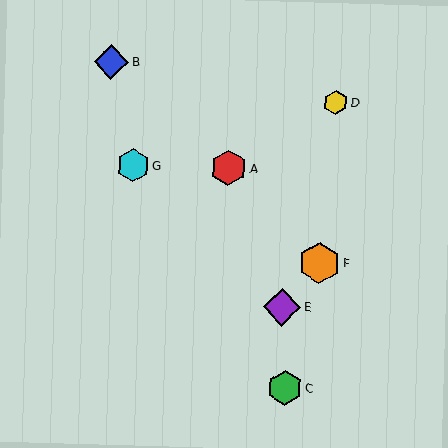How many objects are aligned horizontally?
2 objects (A, G) are aligned horizontally.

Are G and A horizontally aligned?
Yes, both are at y≈165.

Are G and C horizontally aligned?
No, G is at y≈165 and C is at y≈388.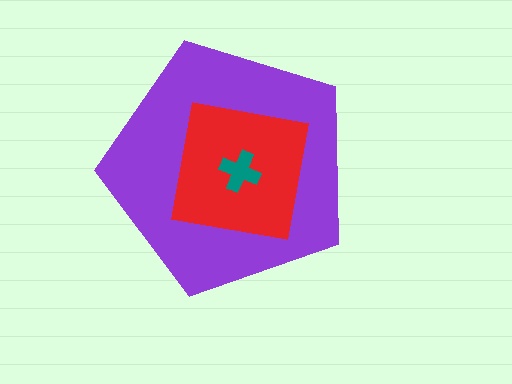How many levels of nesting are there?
3.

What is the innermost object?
The teal cross.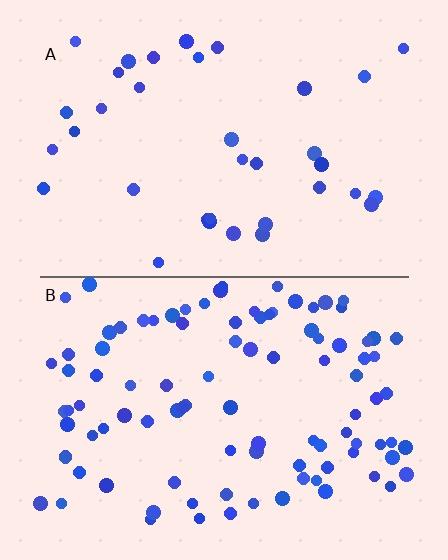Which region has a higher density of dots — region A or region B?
B (the bottom).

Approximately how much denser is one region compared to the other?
Approximately 2.8× — region B over region A.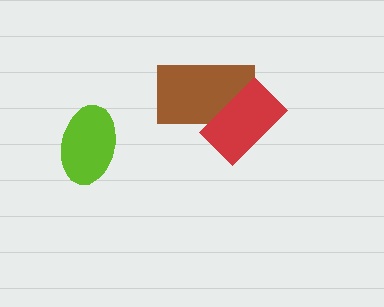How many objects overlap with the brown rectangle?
1 object overlaps with the brown rectangle.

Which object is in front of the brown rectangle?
The red rectangle is in front of the brown rectangle.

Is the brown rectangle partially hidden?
Yes, it is partially covered by another shape.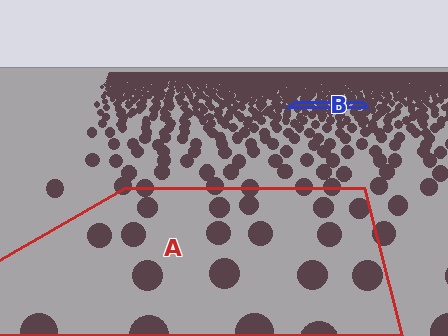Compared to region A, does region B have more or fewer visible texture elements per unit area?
Region B has more texture elements per unit area — they are packed more densely because it is farther away.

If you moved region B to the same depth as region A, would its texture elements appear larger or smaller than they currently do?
They would appear larger. At a closer depth, the same texture elements are projected at a bigger on-screen size.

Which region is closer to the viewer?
Region A is closer. The texture elements there are larger and more spread out.